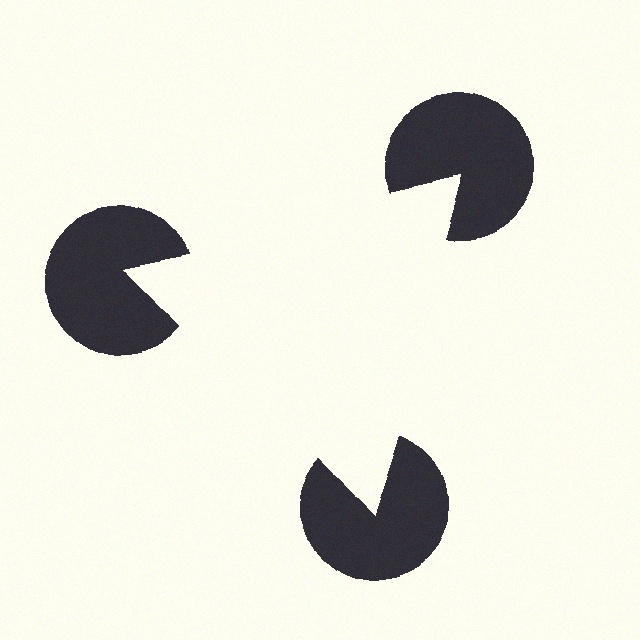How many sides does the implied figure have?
3 sides.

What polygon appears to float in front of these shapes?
An illusory triangle — its edges are inferred from the aligned wedge cuts in the pac-man discs, not physically drawn.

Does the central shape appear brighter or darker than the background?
It typically appears slightly brighter than the background, even though no actual brightness change is drawn.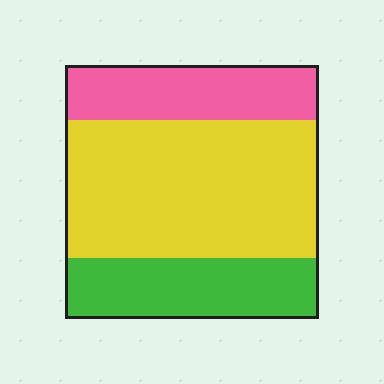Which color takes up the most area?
Yellow, at roughly 55%.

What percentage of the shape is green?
Green covers roughly 25% of the shape.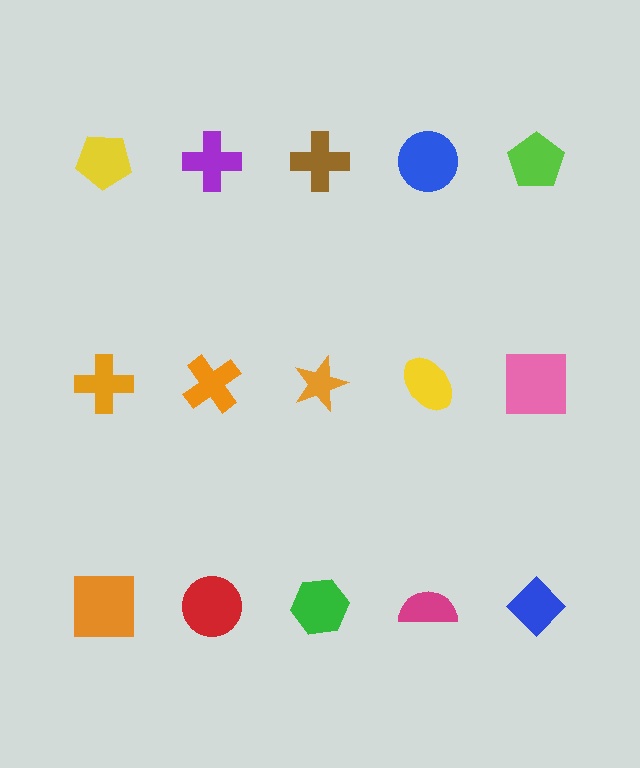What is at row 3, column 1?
An orange square.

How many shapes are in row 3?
5 shapes.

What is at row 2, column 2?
An orange cross.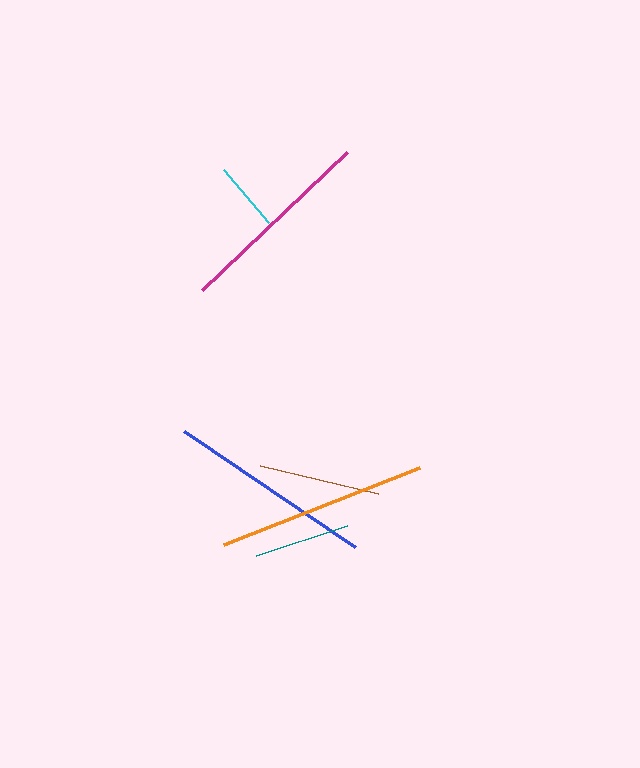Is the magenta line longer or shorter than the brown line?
The magenta line is longer than the brown line.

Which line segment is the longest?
The orange line is the longest at approximately 211 pixels.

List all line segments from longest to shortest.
From longest to shortest: orange, blue, magenta, brown, teal, cyan.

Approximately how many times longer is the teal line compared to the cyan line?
The teal line is approximately 1.4 times the length of the cyan line.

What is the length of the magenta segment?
The magenta segment is approximately 200 pixels long.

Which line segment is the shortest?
The cyan line is the shortest at approximately 70 pixels.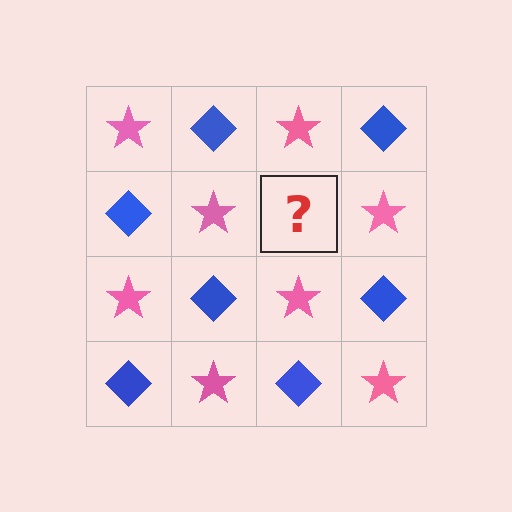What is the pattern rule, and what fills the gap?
The rule is that it alternates pink star and blue diamond in a checkerboard pattern. The gap should be filled with a blue diamond.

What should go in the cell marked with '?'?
The missing cell should contain a blue diamond.